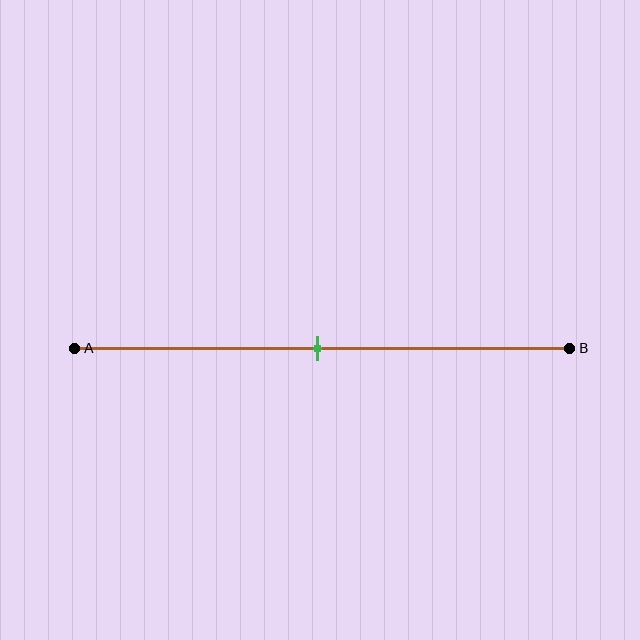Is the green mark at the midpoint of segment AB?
Yes, the mark is approximately at the midpoint.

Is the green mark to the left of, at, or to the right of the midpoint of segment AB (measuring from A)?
The green mark is approximately at the midpoint of segment AB.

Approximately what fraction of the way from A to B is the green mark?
The green mark is approximately 50% of the way from A to B.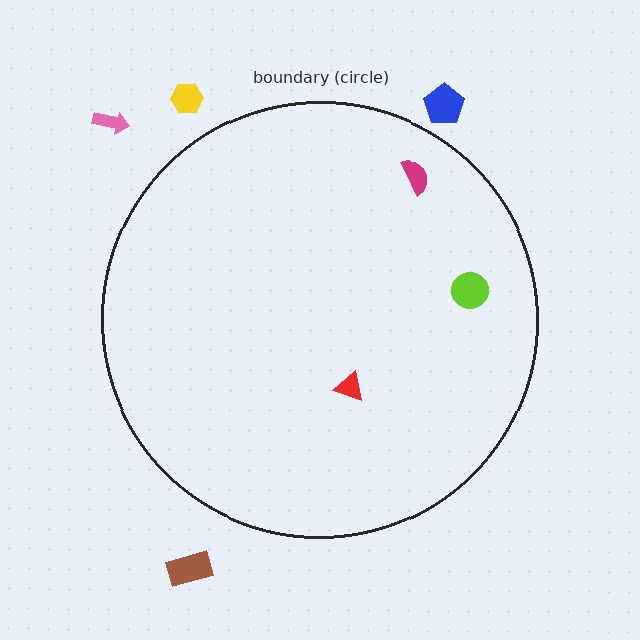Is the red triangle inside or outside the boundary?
Inside.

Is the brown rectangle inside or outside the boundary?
Outside.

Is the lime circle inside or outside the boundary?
Inside.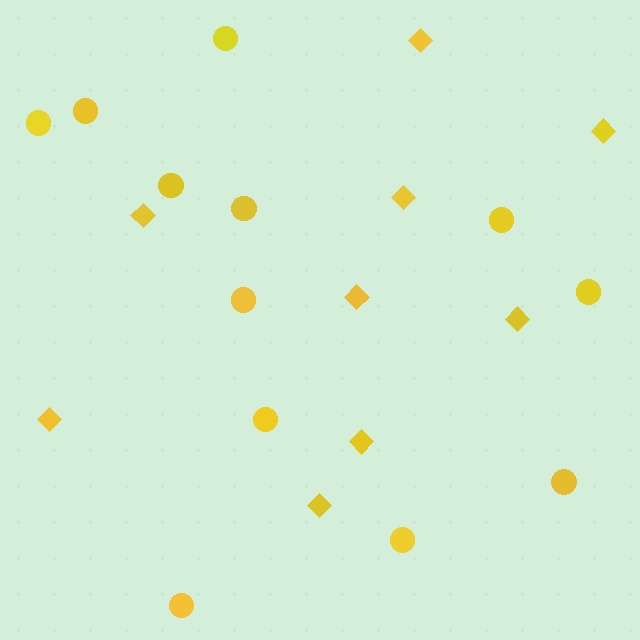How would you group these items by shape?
There are 2 groups: one group of circles (12) and one group of diamonds (9).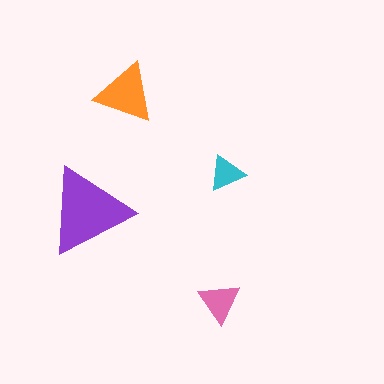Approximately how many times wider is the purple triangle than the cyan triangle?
About 2.5 times wider.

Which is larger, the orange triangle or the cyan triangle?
The orange one.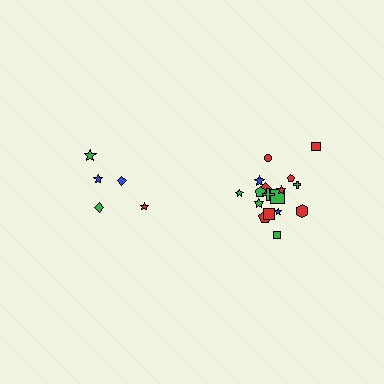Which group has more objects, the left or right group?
The right group.